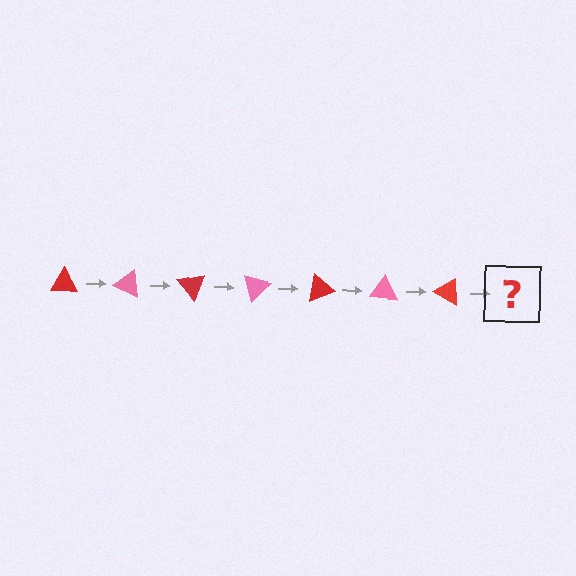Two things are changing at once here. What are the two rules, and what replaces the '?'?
The two rules are that it rotates 25 degrees each step and the color cycles through red and pink. The '?' should be a pink triangle, rotated 175 degrees from the start.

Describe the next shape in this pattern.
It should be a pink triangle, rotated 175 degrees from the start.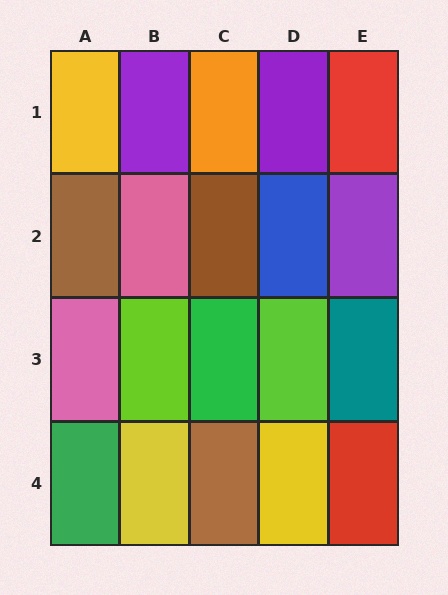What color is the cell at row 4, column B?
Yellow.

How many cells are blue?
1 cell is blue.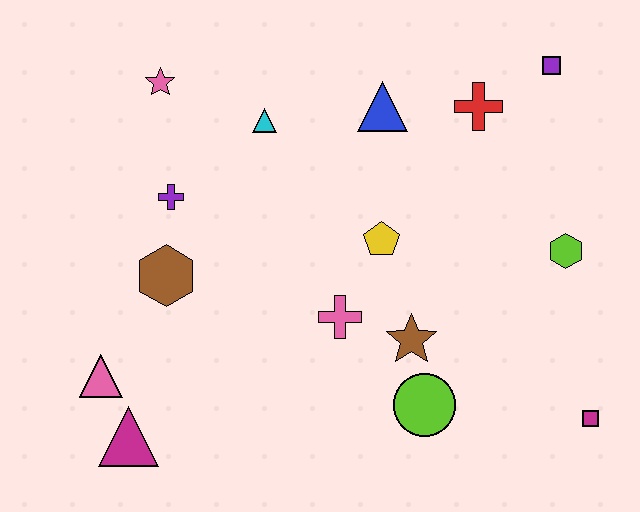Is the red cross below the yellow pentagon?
No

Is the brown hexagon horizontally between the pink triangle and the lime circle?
Yes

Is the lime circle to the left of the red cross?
Yes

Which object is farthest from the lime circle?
The pink star is farthest from the lime circle.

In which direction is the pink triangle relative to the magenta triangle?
The pink triangle is above the magenta triangle.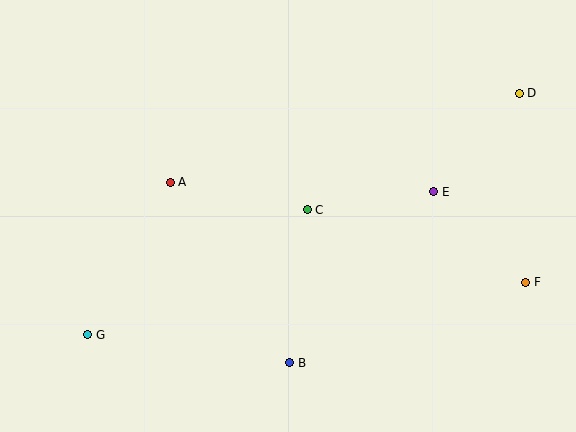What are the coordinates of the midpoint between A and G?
The midpoint between A and G is at (129, 258).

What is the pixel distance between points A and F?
The distance between A and F is 370 pixels.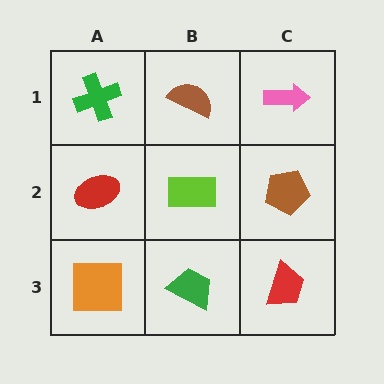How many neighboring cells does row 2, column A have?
3.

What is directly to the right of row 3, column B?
A red trapezoid.